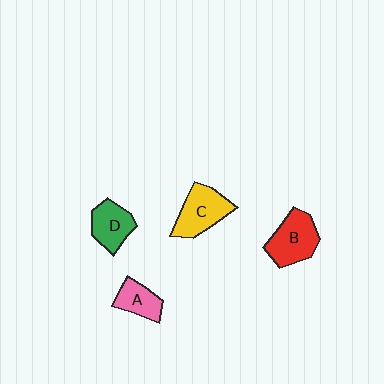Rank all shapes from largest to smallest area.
From largest to smallest: B (red), C (yellow), D (green), A (pink).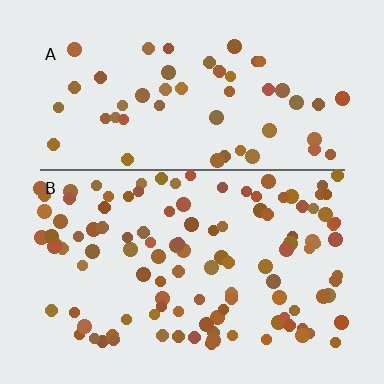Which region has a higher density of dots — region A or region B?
B (the bottom).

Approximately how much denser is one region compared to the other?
Approximately 2.1× — region B over region A.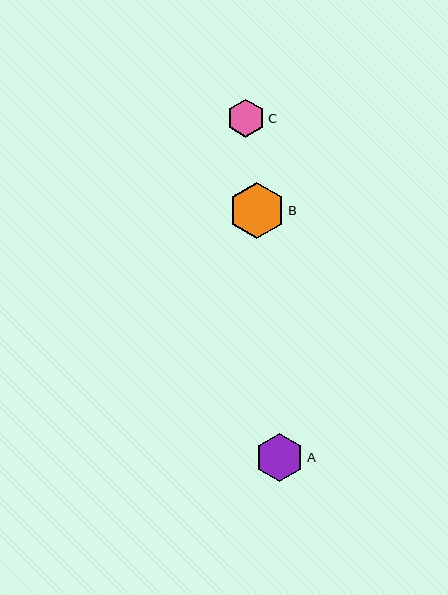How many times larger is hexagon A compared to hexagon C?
Hexagon A is approximately 1.3 times the size of hexagon C.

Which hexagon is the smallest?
Hexagon C is the smallest with a size of approximately 38 pixels.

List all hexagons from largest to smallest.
From largest to smallest: B, A, C.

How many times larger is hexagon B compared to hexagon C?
Hexagon B is approximately 1.5 times the size of hexagon C.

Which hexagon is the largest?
Hexagon B is the largest with a size of approximately 57 pixels.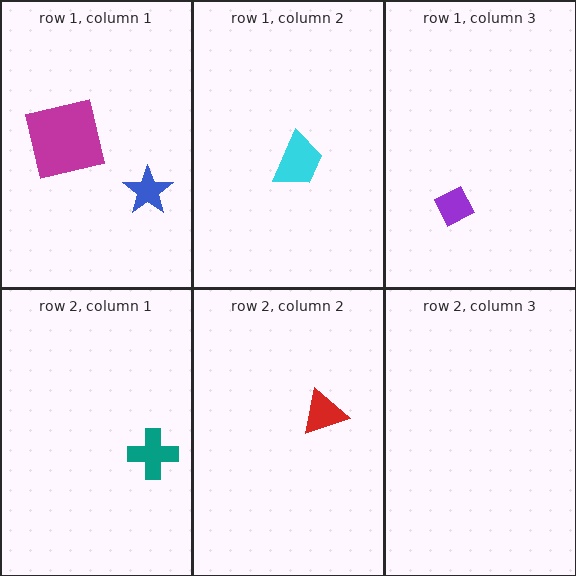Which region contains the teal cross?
The row 2, column 1 region.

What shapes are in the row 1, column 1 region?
The blue star, the magenta square.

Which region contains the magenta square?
The row 1, column 1 region.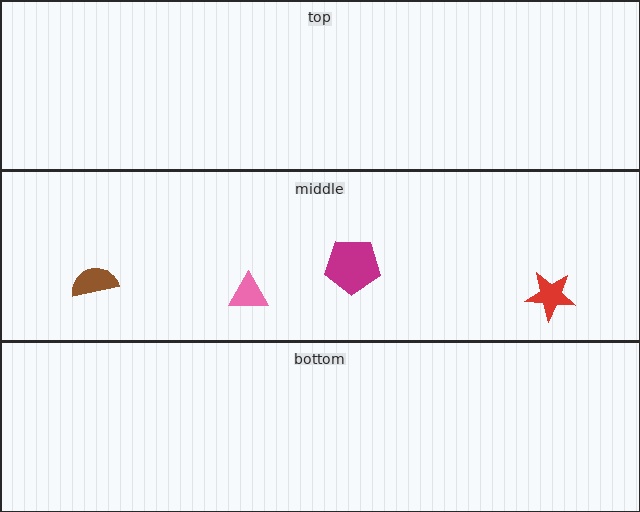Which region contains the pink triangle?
The middle region.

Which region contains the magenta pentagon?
The middle region.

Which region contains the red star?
The middle region.